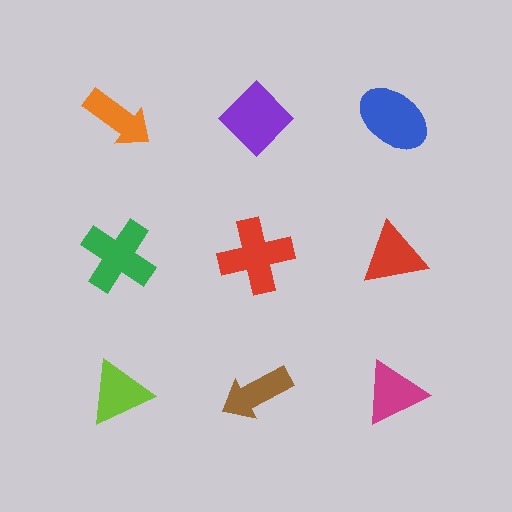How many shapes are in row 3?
3 shapes.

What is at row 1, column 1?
An orange arrow.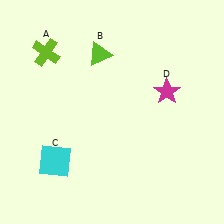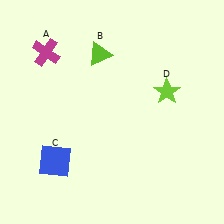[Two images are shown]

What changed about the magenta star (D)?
In Image 1, D is magenta. In Image 2, it changed to lime.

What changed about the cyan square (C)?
In Image 1, C is cyan. In Image 2, it changed to blue.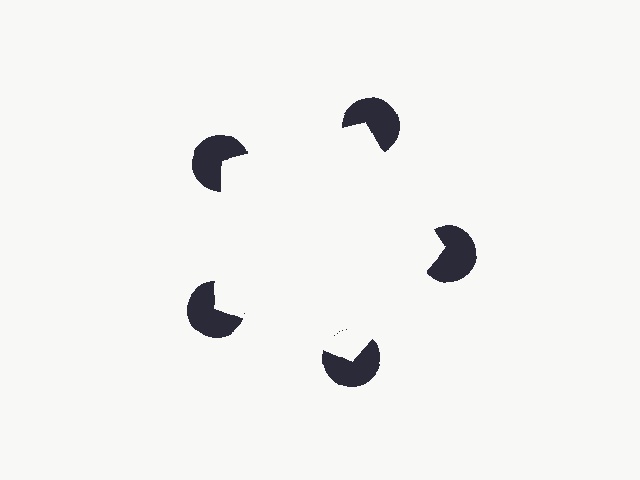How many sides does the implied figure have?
5 sides.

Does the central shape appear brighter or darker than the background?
It typically appears slightly brighter than the background, even though no actual brightness change is drawn.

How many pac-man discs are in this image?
There are 5 — one at each vertex of the illusory pentagon.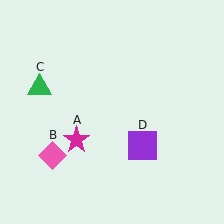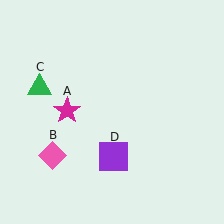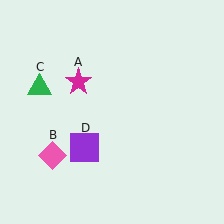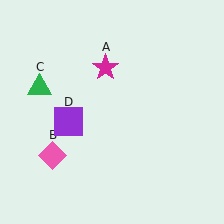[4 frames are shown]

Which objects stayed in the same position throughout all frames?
Pink diamond (object B) and green triangle (object C) remained stationary.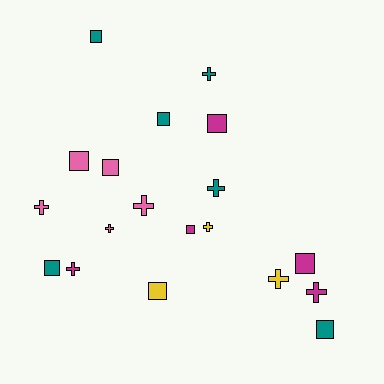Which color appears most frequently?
Teal, with 6 objects.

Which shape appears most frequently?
Square, with 10 objects.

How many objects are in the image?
There are 19 objects.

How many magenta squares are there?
There are 3 magenta squares.